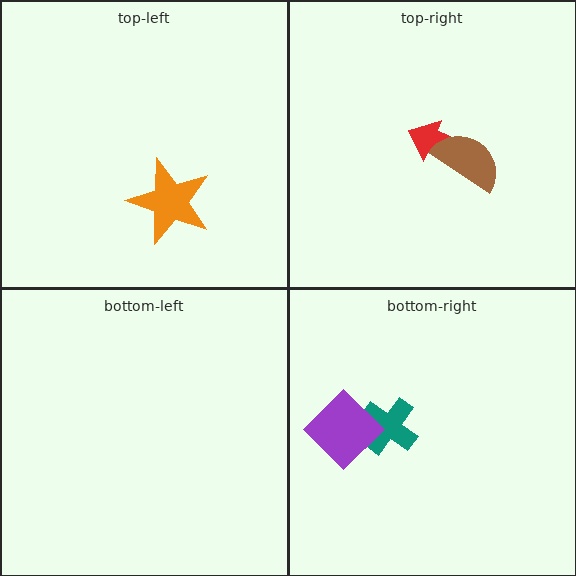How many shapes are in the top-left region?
1.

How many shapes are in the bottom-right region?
2.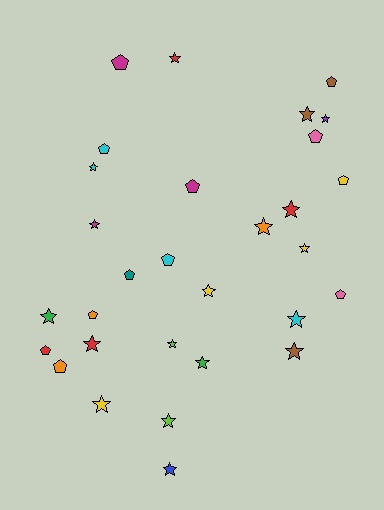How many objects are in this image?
There are 30 objects.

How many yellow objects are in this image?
There are 4 yellow objects.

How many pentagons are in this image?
There are 12 pentagons.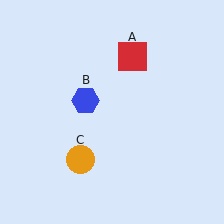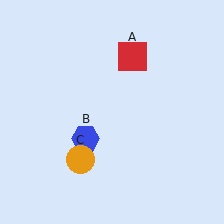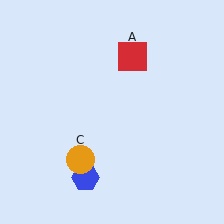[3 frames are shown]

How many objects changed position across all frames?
1 object changed position: blue hexagon (object B).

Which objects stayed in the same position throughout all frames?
Red square (object A) and orange circle (object C) remained stationary.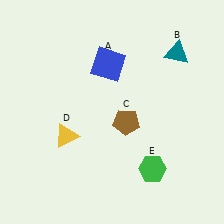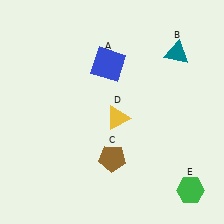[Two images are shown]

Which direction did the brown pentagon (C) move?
The brown pentagon (C) moved down.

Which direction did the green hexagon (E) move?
The green hexagon (E) moved right.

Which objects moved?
The objects that moved are: the brown pentagon (C), the yellow triangle (D), the green hexagon (E).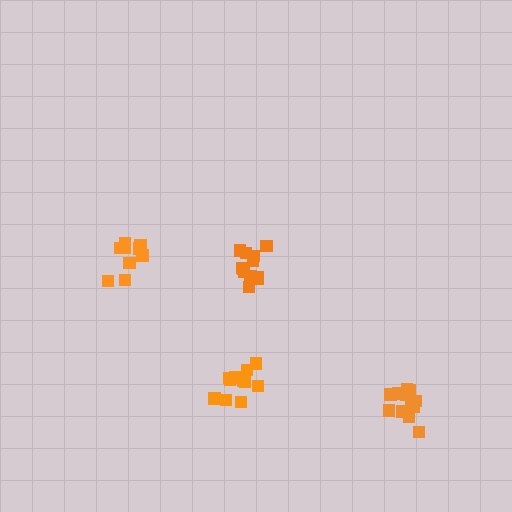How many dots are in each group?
Group 1: 9 dots, Group 2: 12 dots, Group 3: 11 dots, Group 4: 13 dots (45 total).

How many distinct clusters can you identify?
There are 4 distinct clusters.